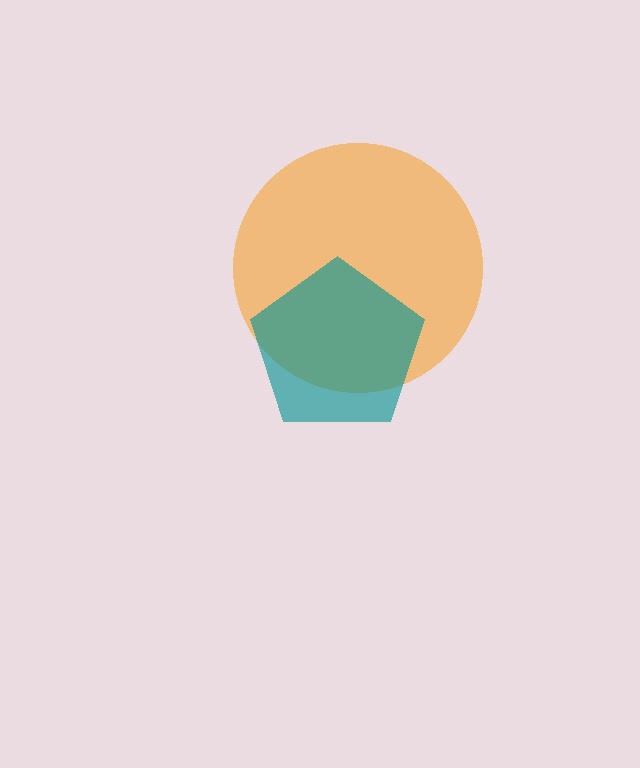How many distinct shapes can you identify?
There are 2 distinct shapes: an orange circle, a teal pentagon.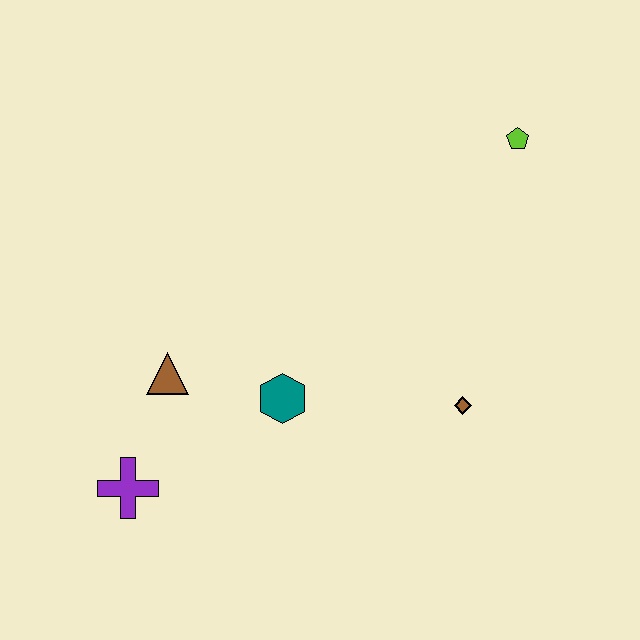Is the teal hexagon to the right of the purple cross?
Yes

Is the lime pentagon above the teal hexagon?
Yes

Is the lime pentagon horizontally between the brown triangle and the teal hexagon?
No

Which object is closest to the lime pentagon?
The brown diamond is closest to the lime pentagon.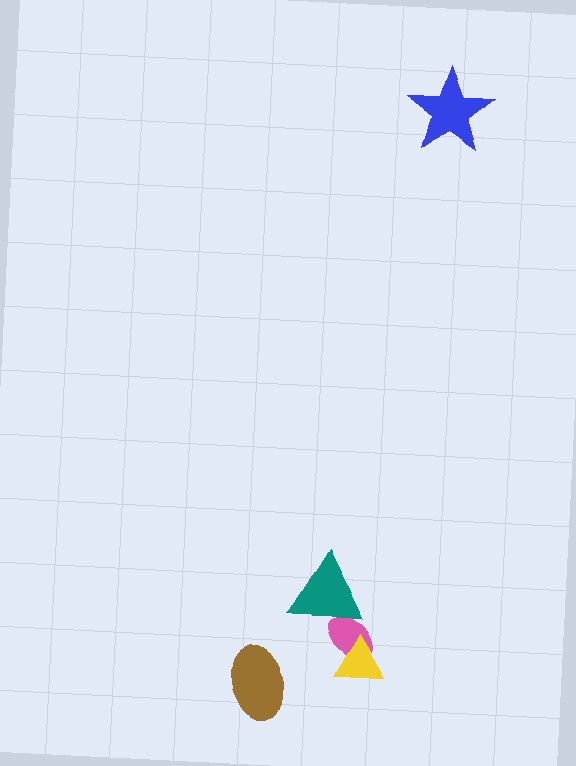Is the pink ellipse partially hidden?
Yes, it is partially covered by another shape.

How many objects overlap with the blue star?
0 objects overlap with the blue star.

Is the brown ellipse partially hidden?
No, no other shape covers it.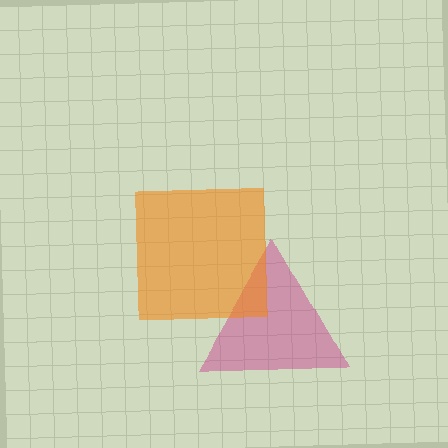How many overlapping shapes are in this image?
There are 2 overlapping shapes in the image.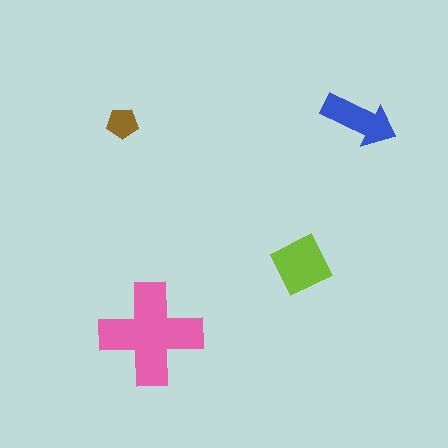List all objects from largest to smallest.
The pink cross, the lime square, the blue arrow, the brown pentagon.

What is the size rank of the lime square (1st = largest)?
2nd.